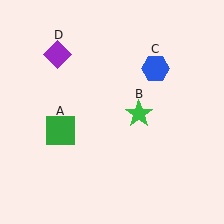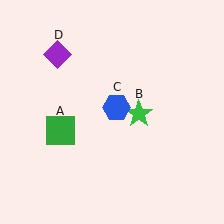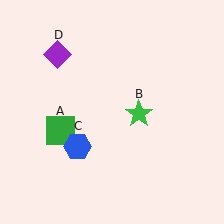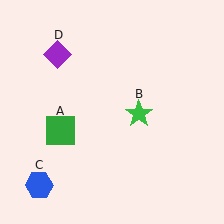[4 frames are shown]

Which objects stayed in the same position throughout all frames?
Green square (object A) and green star (object B) and purple diamond (object D) remained stationary.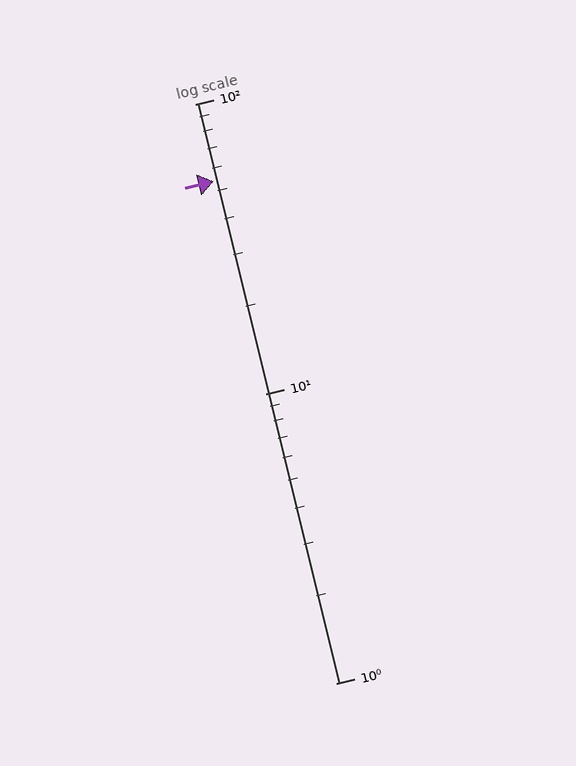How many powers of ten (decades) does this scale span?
The scale spans 2 decades, from 1 to 100.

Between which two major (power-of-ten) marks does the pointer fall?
The pointer is between 10 and 100.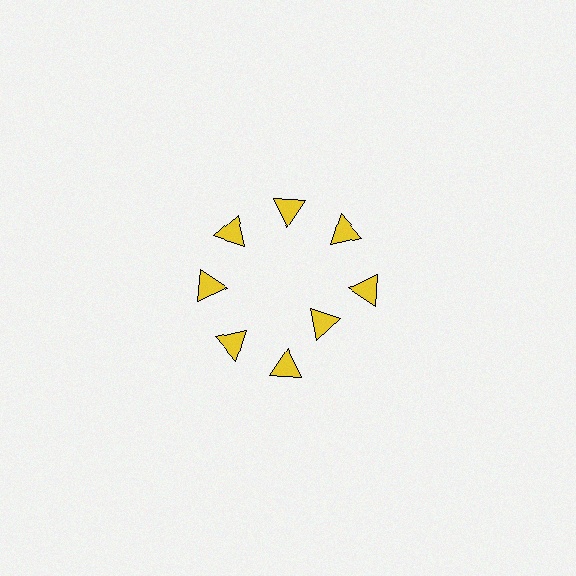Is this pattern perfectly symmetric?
No. The 8 yellow triangles are arranged in a ring, but one element near the 4 o'clock position is pulled inward toward the center, breaking the 8-fold rotational symmetry.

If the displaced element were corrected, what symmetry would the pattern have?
It would have 8-fold rotational symmetry — the pattern would map onto itself every 45 degrees.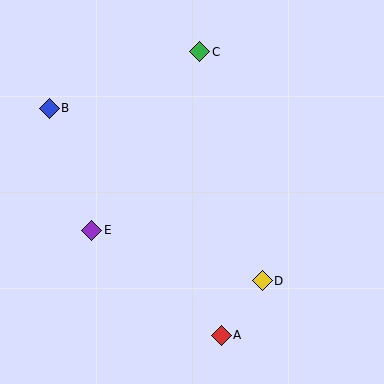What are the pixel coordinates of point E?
Point E is at (92, 230).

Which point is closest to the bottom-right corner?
Point D is closest to the bottom-right corner.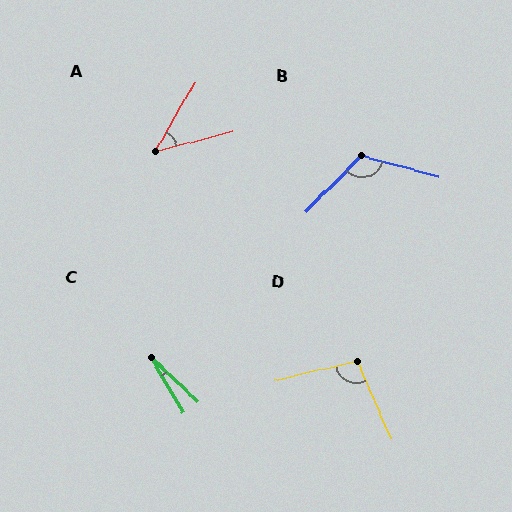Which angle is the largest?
B, at approximately 120 degrees.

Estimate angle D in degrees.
Approximately 100 degrees.